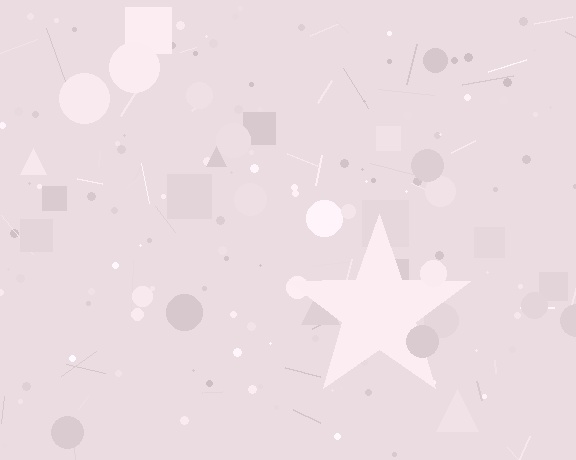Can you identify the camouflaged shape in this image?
The camouflaged shape is a star.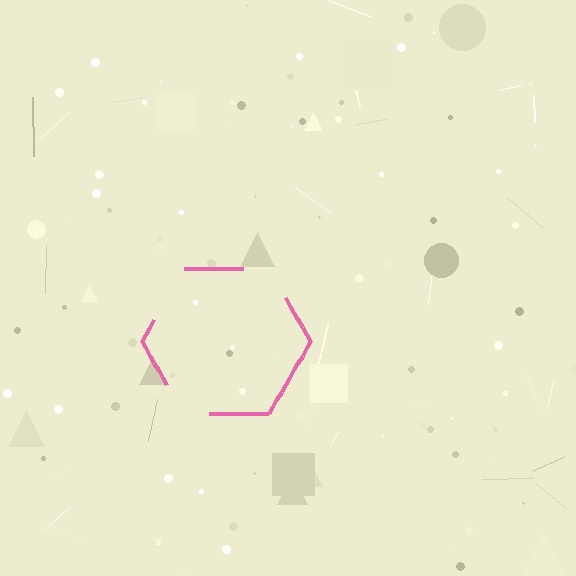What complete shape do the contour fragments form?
The contour fragments form a hexagon.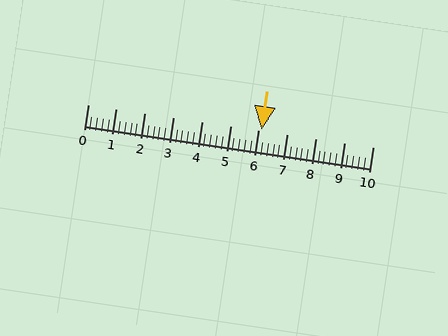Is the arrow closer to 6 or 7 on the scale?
The arrow is closer to 6.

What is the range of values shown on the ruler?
The ruler shows values from 0 to 10.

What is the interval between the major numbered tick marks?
The major tick marks are spaced 1 units apart.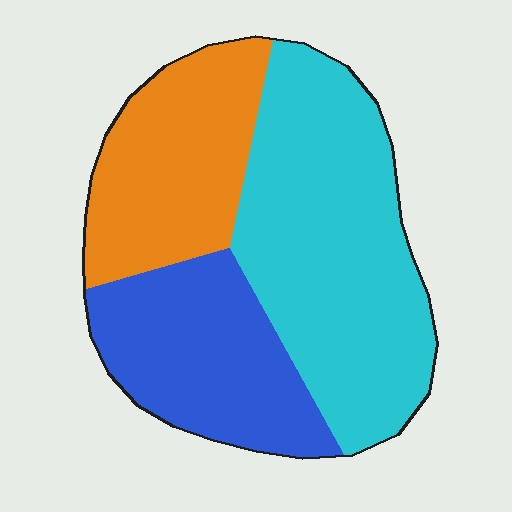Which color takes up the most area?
Cyan, at roughly 45%.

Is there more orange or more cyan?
Cyan.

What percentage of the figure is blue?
Blue covers 27% of the figure.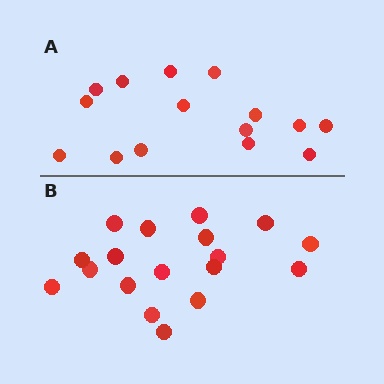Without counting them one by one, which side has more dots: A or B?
Region B (the bottom region) has more dots.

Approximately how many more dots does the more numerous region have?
Region B has just a few more — roughly 2 or 3 more dots than region A.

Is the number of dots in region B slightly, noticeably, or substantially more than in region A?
Region B has only slightly more — the two regions are fairly close. The ratio is roughly 1.2 to 1.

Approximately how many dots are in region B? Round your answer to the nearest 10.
About 20 dots. (The exact count is 18, which rounds to 20.)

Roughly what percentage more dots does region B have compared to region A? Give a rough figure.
About 20% more.